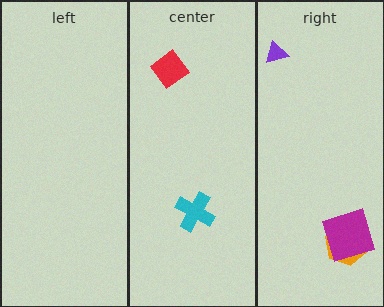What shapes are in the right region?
The orange hexagon, the purple triangle, the magenta square.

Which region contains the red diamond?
The center region.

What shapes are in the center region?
The cyan cross, the red diamond.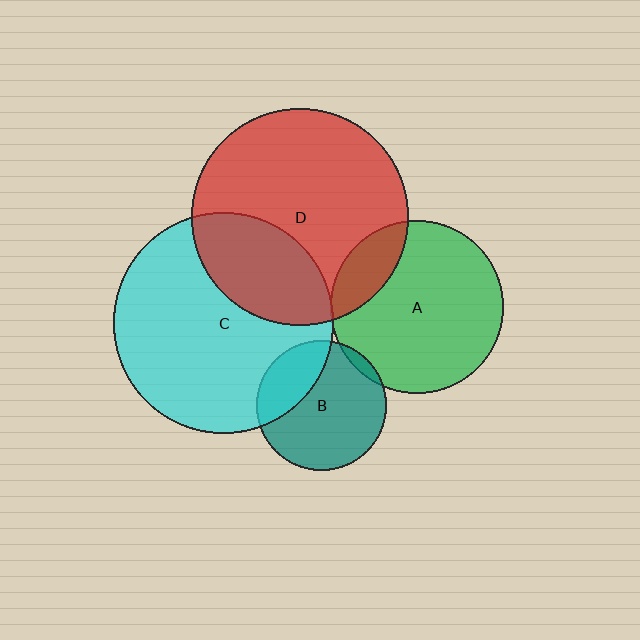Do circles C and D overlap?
Yes.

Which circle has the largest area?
Circle C (cyan).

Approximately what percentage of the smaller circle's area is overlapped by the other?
Approximately 30%.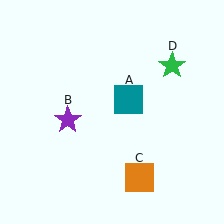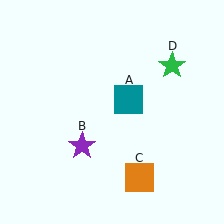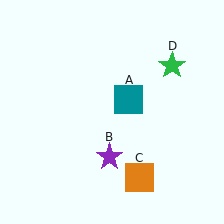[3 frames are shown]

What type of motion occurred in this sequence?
The purple star (object B) rotated counterclockwise around the center of the scene.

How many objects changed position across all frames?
1 object changed position: purple star (object B).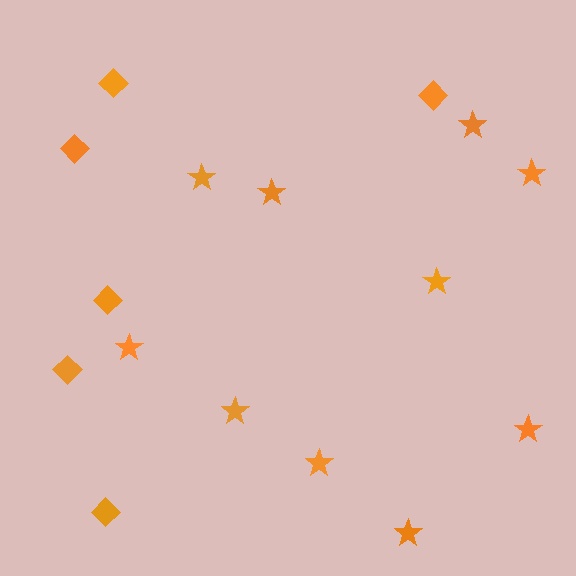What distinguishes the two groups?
There are 2 groups: one group of stars (10) and one group of diamonds (6).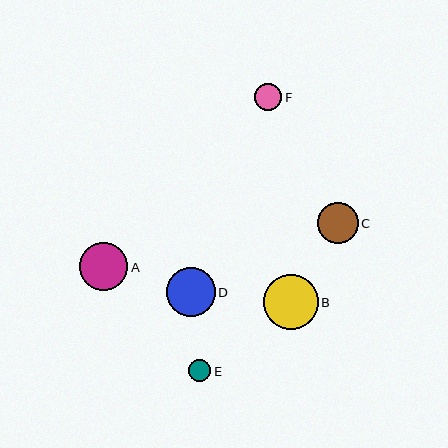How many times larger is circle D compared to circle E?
Circle D is approximately 2.2 times the size of circle E.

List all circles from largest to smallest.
From largest to smallest: B, D, A, C, F, E.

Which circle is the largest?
Circle B is the largest with a size of approximately 55 pixels.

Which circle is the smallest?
Circle E is the smallest with a size of approximately 22 pixels.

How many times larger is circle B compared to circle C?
Circle B is approximately 1.3 times the size of circle C.